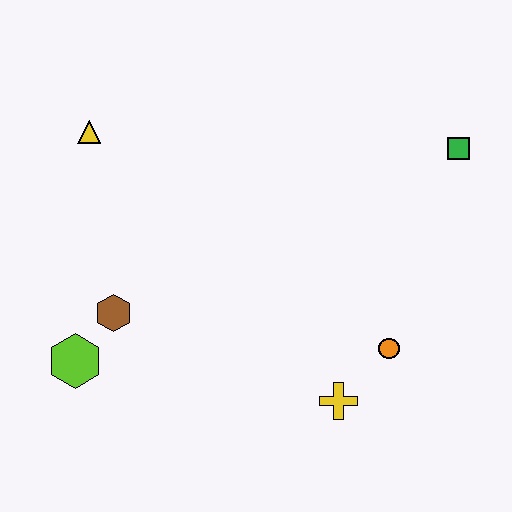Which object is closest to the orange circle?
The yellow cross is closest to the orange circle.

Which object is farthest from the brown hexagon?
The green square is farthest from the brown hexagon.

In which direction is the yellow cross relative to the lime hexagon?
The yellow cross is to the right of the lime hexagon.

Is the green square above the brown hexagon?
Yes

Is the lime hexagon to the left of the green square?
Yes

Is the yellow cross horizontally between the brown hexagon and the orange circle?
Yes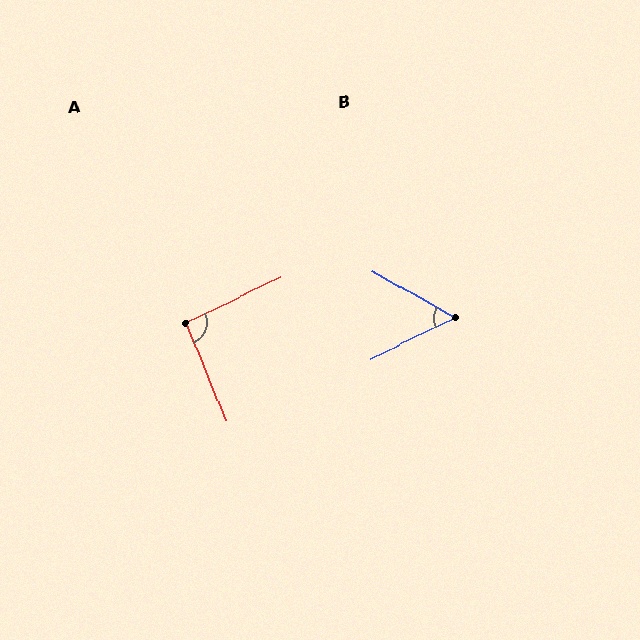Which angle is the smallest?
B, at approximately 55 degrees.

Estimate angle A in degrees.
Approximately 93 degrees.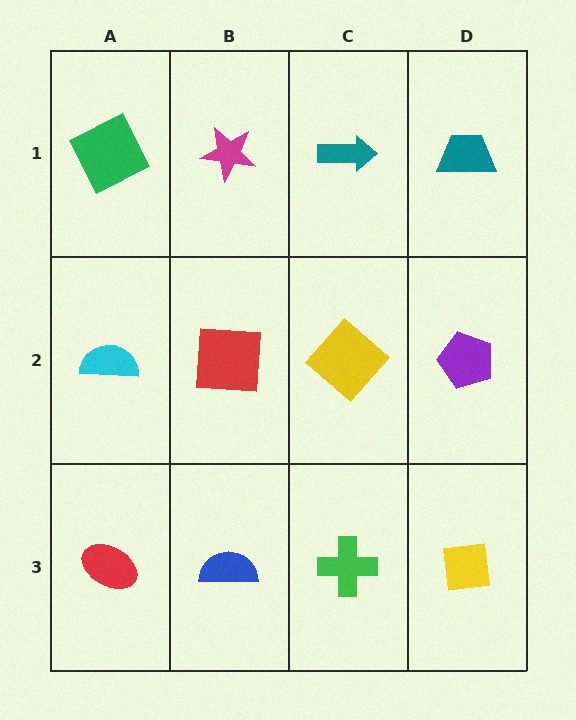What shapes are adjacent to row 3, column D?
A purple pentagon (row 2, column D), a green cross (row 3, column C).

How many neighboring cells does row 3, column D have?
2.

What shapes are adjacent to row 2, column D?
A teal trapezoid (row 1, column D), a yellow square (row 3, column D), a yellow diamond (row 2, column C).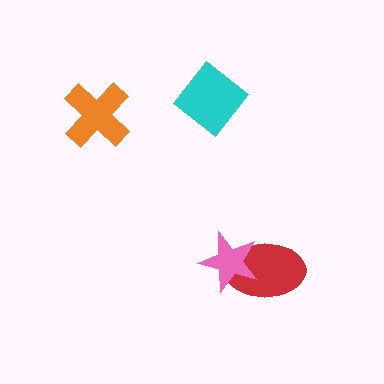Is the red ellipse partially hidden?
Yes, it is partially covered by another shape.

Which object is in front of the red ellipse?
The pink star is in front of the red ellipse.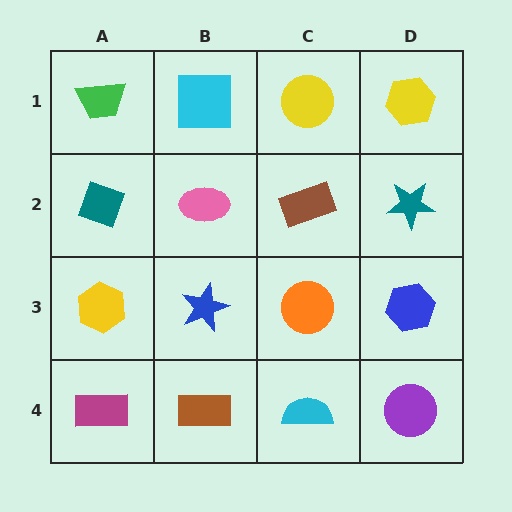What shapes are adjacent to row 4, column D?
A blue hexagon (row 3, column D), a cyan semicircle (row 4, column C).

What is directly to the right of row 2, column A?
A pink ellipse.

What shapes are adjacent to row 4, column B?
A blue star (row 3, column B), a magenta rectangle (row 4, column A), a cyan semicircle (row 4, column C).